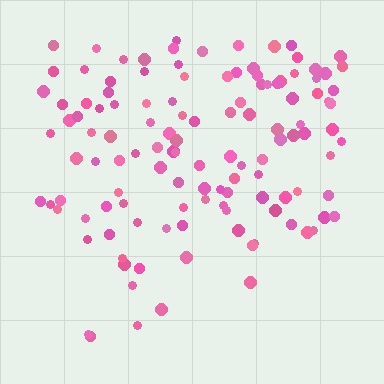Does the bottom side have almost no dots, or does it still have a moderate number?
Still a moderate number, just noticeably fewer than the top.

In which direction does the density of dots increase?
From bottom to top, with the top side densest.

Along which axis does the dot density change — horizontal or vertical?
Vertical.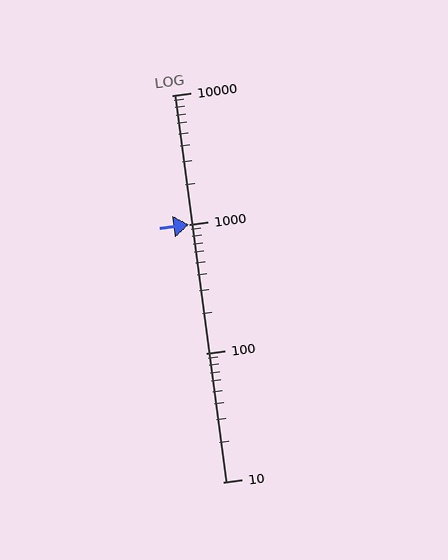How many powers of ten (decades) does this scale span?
The scale spans 3 decades, from 10 to 10000.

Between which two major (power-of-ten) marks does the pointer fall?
The pointer is between 1000 and 10000.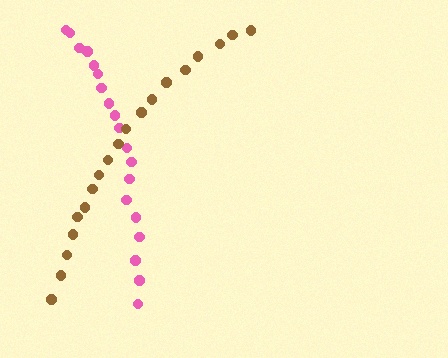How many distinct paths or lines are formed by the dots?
There are 2 distinct paths.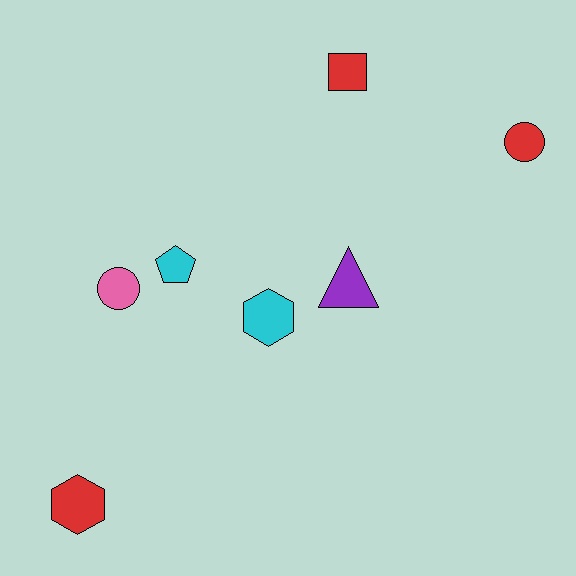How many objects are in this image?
There are 7 objects.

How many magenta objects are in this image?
There are no magenta objects.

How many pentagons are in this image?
There is 1 pentagon.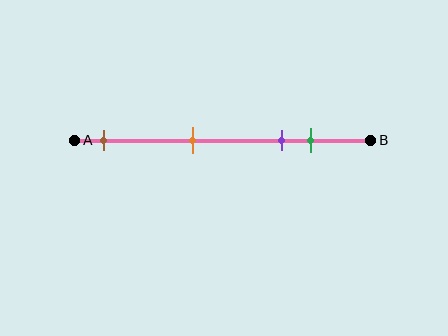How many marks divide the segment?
There are 4 marks dividing the segment.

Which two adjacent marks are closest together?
The purple and green marks are the closest adjacent pair.